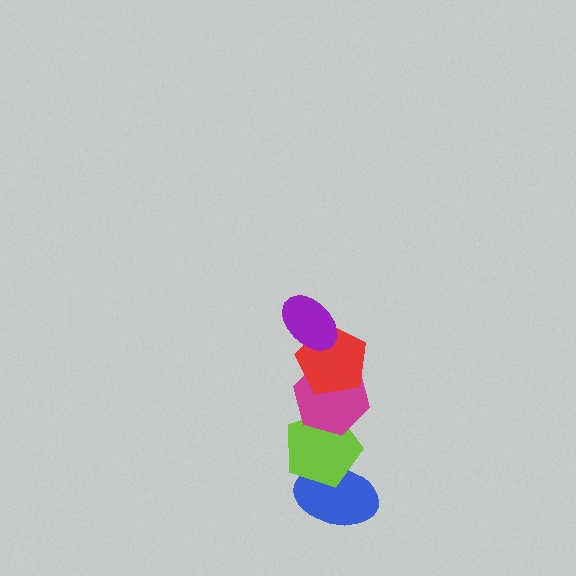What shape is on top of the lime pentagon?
The magenta hexagon is on top of the lime pentagon.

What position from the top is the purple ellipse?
The purple ellipse is 1st from the top.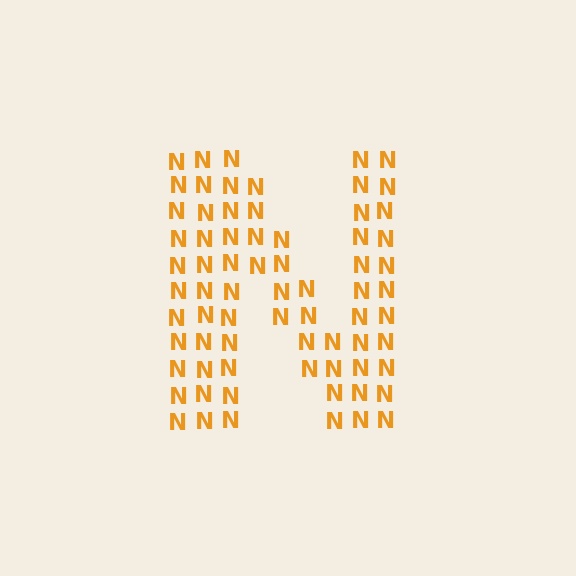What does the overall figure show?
The overall figure shows the letter N.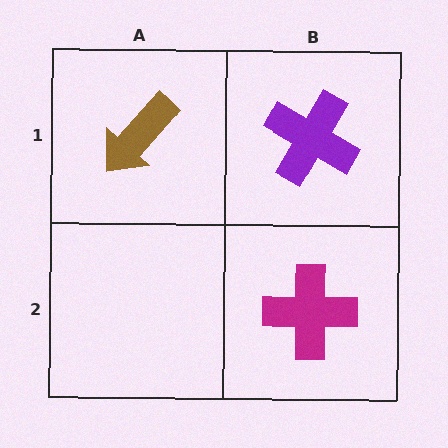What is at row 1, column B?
A purple cross.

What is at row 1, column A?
A brown arrow.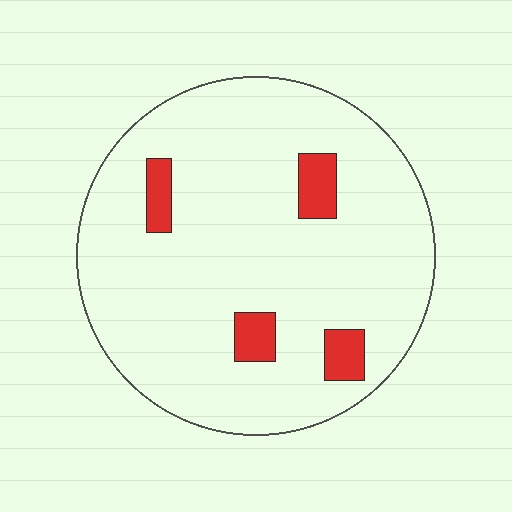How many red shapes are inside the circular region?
4.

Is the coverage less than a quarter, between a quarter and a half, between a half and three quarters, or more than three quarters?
Less than a quarter.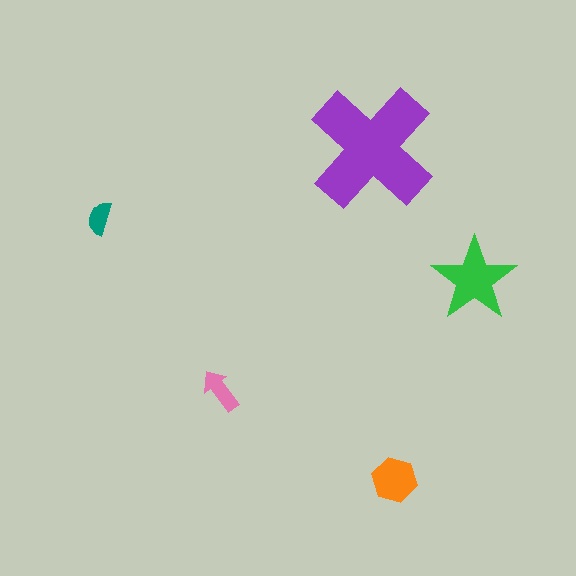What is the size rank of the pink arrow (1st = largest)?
4th.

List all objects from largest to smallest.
The purple cross, the green star, the orange hexagon, the pink arrow, the teal semicircle.